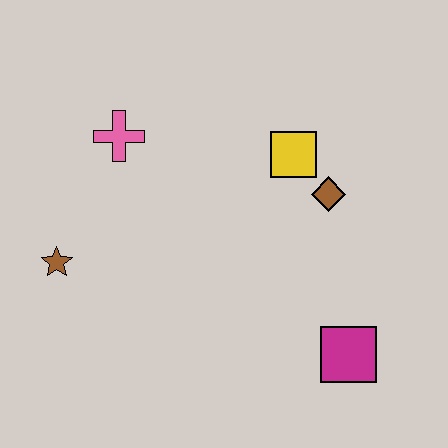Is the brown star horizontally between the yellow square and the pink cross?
No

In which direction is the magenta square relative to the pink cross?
The magenta square is to the right of the pink cross.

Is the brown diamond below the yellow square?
Yes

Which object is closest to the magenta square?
The brown diamond is closest to the magenta square.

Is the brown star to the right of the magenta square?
No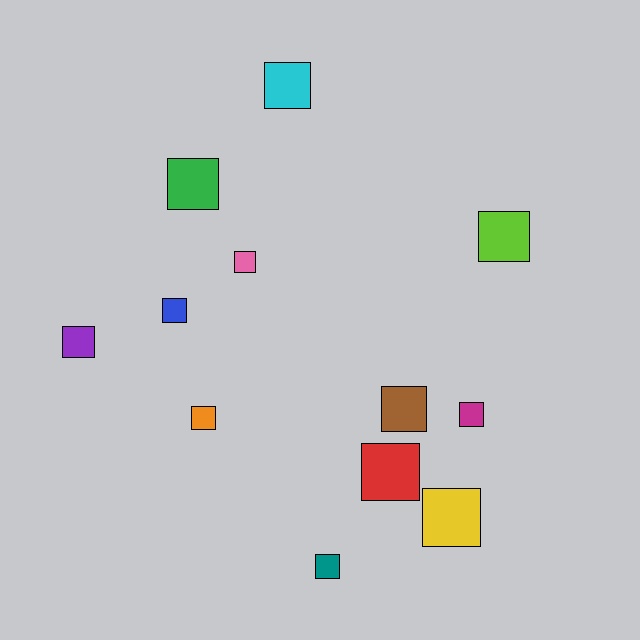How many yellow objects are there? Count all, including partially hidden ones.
There is 1 yellow object.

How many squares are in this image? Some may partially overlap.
There are 12 squares.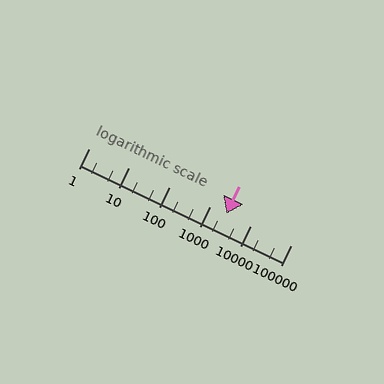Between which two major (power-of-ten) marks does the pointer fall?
The pointer is between 1000 and 10000.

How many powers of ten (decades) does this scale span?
The scale spans 5 decades, from 1 to 100000.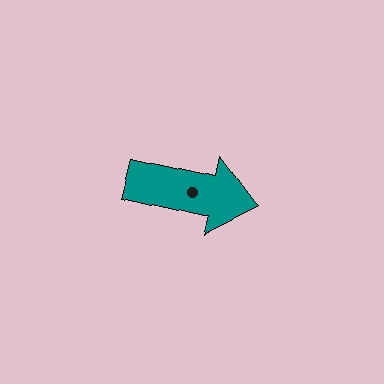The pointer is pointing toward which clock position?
Roughly 3 o'clock.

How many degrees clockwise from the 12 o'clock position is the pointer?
Approximately 103 degrees.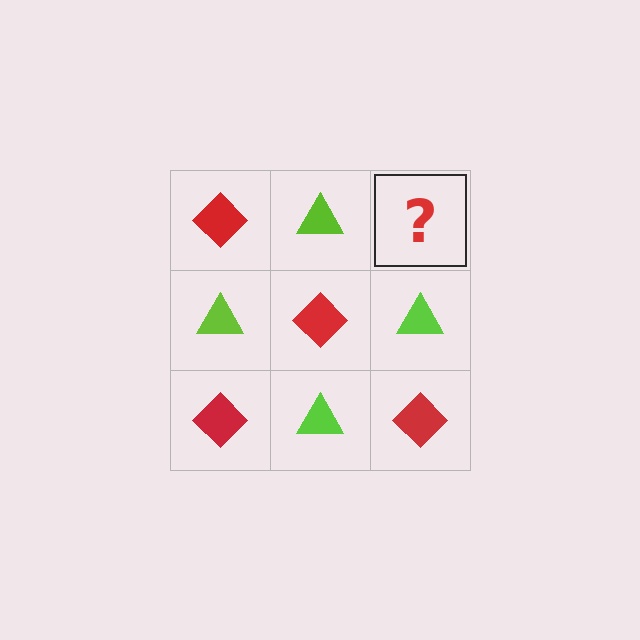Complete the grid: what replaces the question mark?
The question mark should be replaced with a red diamond.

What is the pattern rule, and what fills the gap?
The rule is that it alternates red diamond and lime triangle in a checkerboard pattern. The gap should be filled with a red diamond.